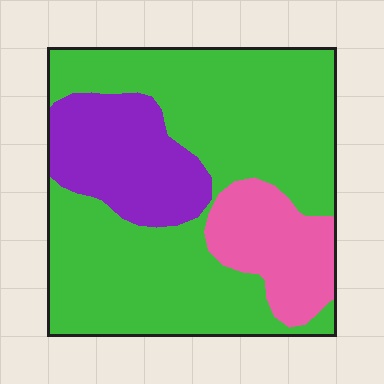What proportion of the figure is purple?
Purple takes up about one fifth (1/5) of the figure.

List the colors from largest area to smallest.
From largest to smallest: green, purple, pink.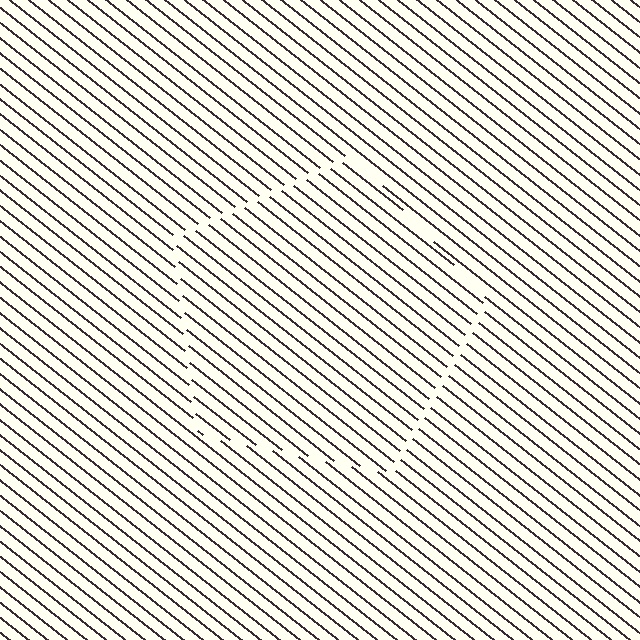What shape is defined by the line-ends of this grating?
An illusory pentagon. The interior of the shape contains the same grating, shifted by half a period — the contour is defined by the phase discontinuity where line-ends from the inner and outer gratings abut.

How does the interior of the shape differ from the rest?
The interior of the shape contains the same grating, shifted by half a period — the contour is defined by the phase discontinuity where line-ends from the inner and outer gratings abut.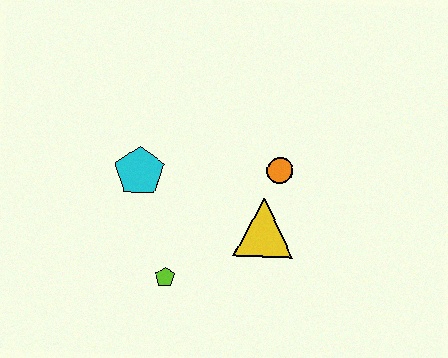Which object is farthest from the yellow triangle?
The cyan pentagon is farthest from the yellow triangle.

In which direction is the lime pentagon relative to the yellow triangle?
The lime pentagon is to the left of the yellow triangle.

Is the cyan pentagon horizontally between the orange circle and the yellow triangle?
No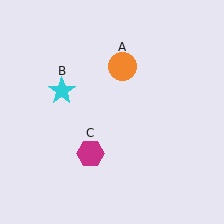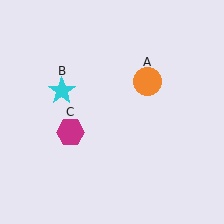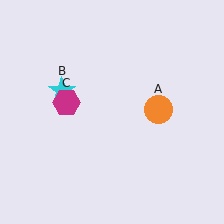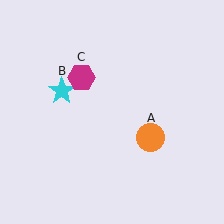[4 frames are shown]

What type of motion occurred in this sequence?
The orange circle (object A), magenta hexagon (object C) rotated clockwise around the center of the scene.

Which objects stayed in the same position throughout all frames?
Cyan star (object B) remained stationary.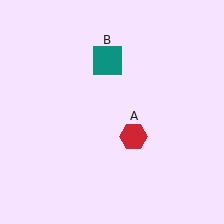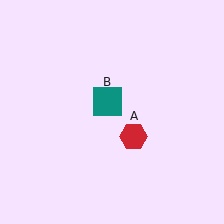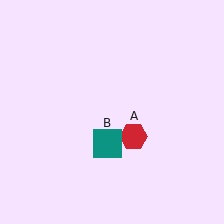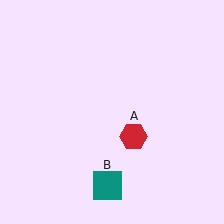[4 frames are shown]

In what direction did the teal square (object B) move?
The teal square (object B) moved down.